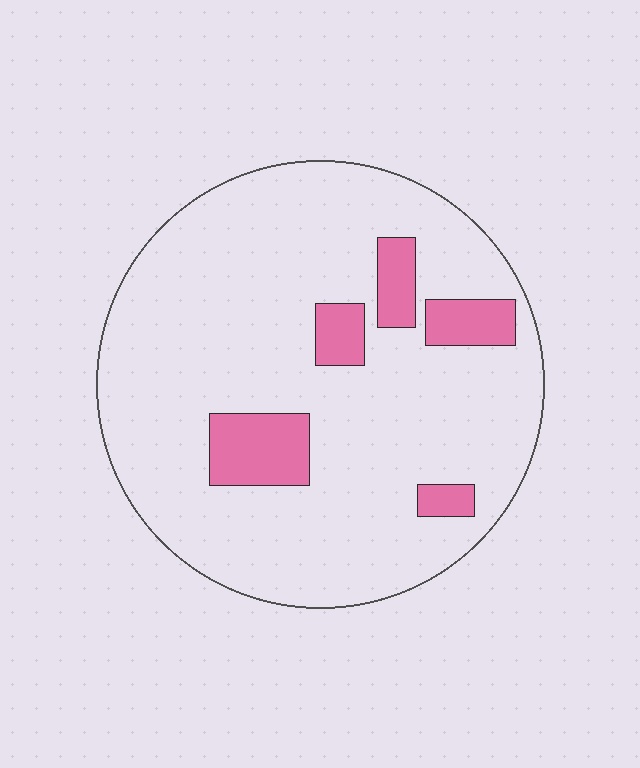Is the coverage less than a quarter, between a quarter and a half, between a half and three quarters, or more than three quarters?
Less than a quarter.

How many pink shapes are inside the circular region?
5.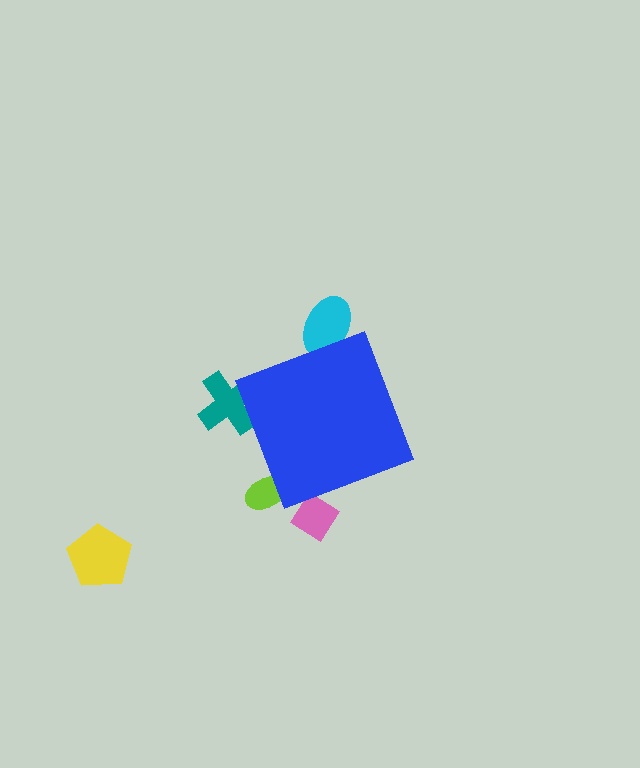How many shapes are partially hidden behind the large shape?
4 shapes are partially hidden.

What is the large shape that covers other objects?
A blue diamond.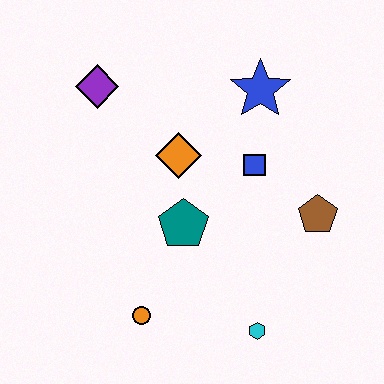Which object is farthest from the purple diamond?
The cyan hexagon is farthest from the purple diamond.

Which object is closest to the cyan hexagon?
The orange circle is closest to the cyan hexagon.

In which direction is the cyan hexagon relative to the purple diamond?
The cyan hexagon is below the purple diamond.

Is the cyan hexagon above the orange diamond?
No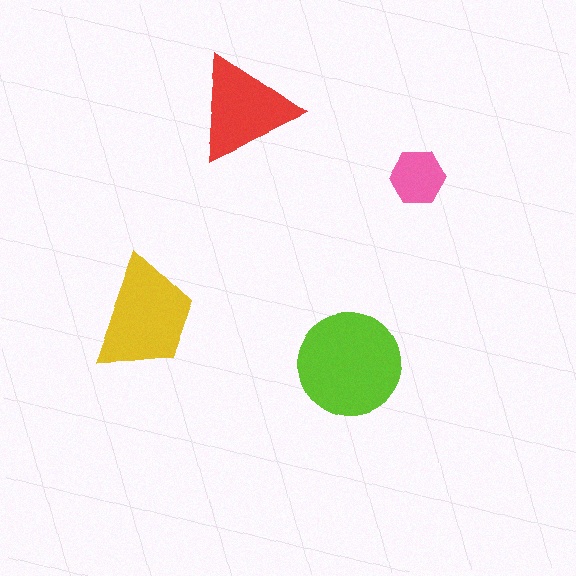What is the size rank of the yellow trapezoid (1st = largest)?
2nd.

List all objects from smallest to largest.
The pink hexagon, the red triangle, the yellow trapezoid, the lime circle.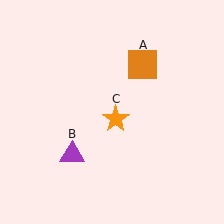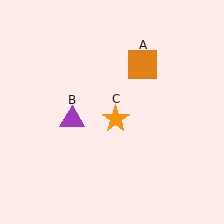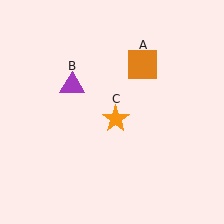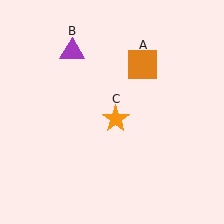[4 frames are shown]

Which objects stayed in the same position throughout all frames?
Orange square (object A) and orange star (object C) remained stationary.